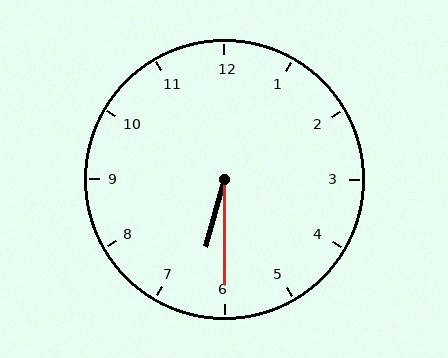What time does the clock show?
6:30.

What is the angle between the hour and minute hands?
Approximately 15 degrees.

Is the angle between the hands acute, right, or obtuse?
It is acute.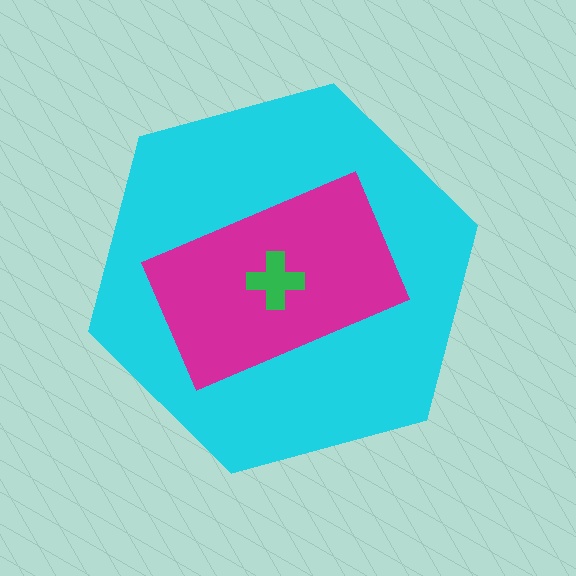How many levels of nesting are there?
3.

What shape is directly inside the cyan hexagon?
The magenta rectangle.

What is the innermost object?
The green cross.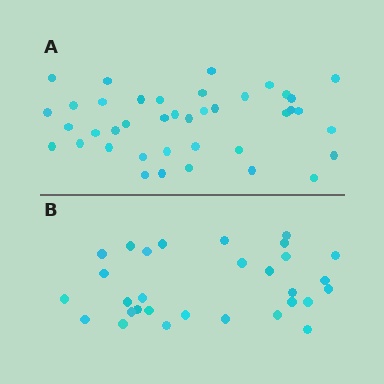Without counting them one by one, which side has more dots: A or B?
Region A (the top region) has more dots.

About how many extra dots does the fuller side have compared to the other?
Region A has roughly 10 or so more dots than region B.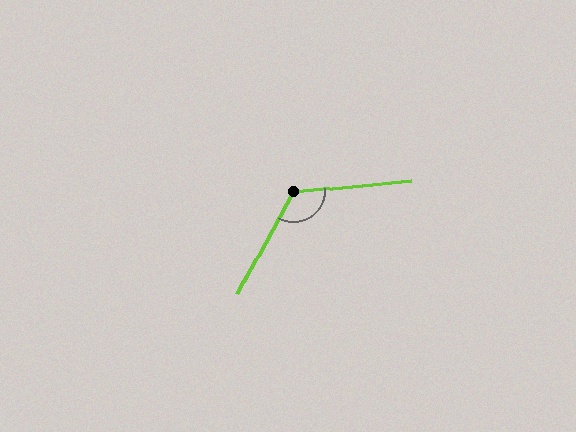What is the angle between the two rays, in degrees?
Approximately 124 degrees.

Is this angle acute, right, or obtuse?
It is obtuse.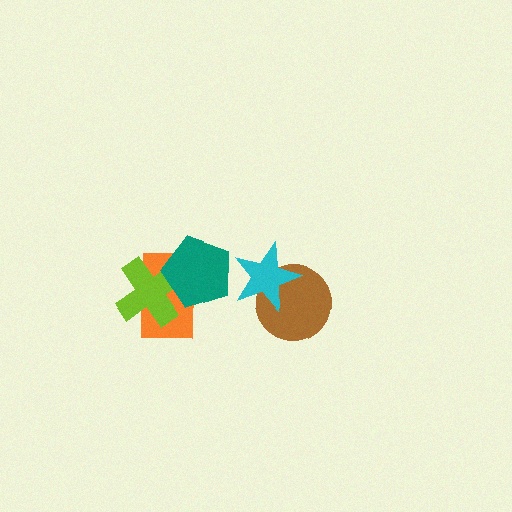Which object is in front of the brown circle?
The cyan star is in front of the brown circle.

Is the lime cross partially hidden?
Yes, it is partially covered by another shape.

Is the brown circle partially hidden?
Yes, it is partially covered by another shape.